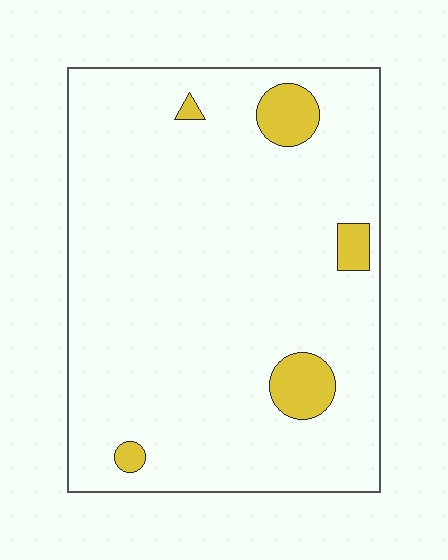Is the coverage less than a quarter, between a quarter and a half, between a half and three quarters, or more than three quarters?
Less than a quarter.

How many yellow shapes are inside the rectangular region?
5.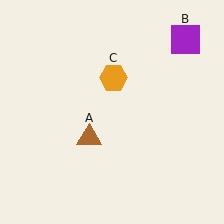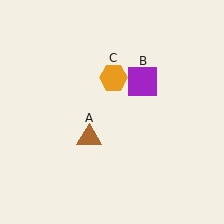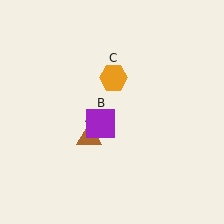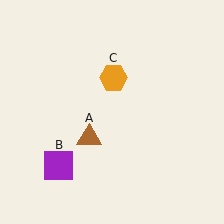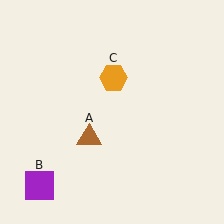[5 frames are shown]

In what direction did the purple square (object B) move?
The purple square (object B) moved down and to the left.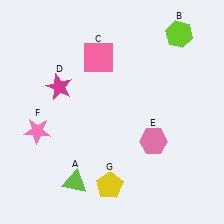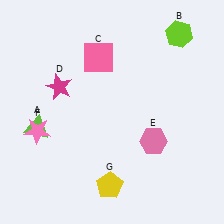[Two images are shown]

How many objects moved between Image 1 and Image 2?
1 object moved between the two images.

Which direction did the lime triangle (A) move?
The lime triangle (A) moved up.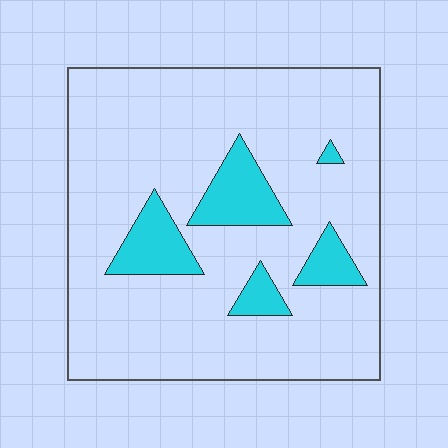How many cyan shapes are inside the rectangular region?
5.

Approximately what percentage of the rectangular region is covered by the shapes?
Approximately 15%.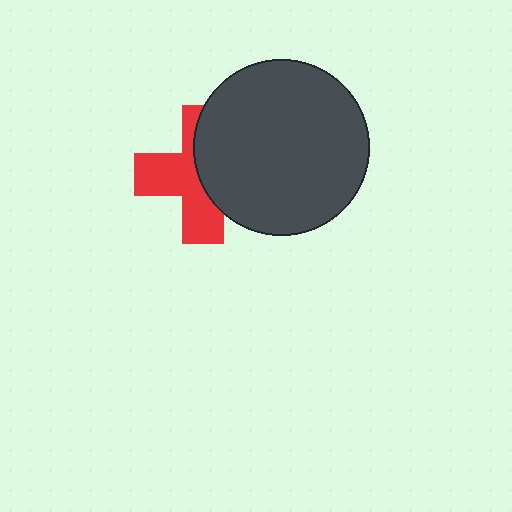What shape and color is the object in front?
The object in front is a dark gray circle.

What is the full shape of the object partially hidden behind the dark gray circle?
The partially hidden object is a red cross.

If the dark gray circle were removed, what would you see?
You would see the complete red cross.